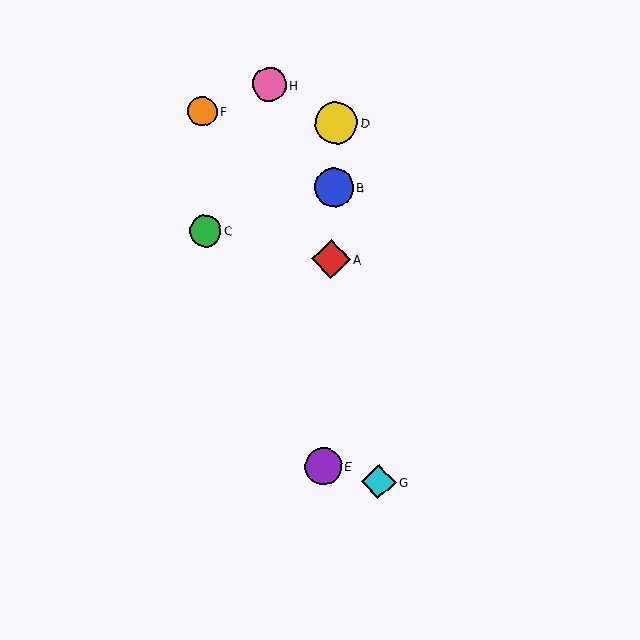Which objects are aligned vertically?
Objects A, B, D, E are aligned vertically.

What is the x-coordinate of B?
Object B is at x≈334.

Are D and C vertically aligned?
No, D is at x≈336 and C is at x≈206.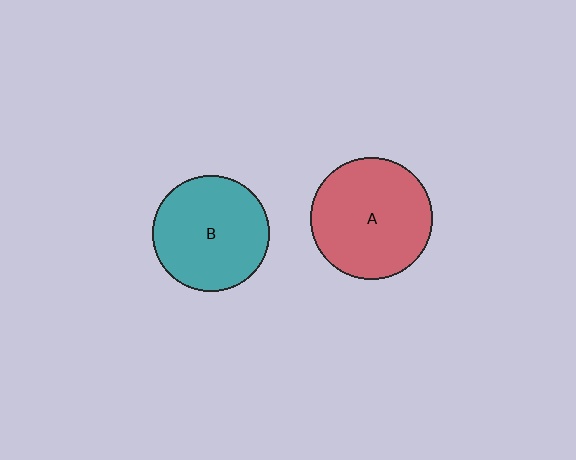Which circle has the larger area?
Circle A (red).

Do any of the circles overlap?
No, none of the circles overlap.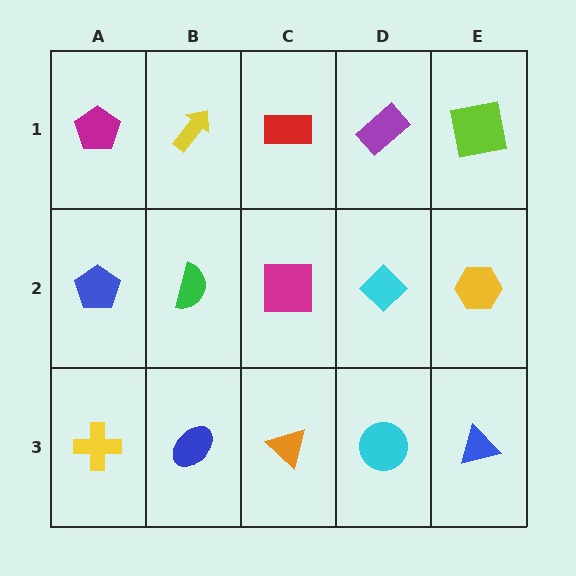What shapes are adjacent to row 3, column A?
A blue pentagon (row 2, column A), a blue ellipse (row 3, column B).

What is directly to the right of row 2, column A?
A green semicircle.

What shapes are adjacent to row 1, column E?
A yellow hexagon (row 2, column E), a purple rectangle (row 1, column D).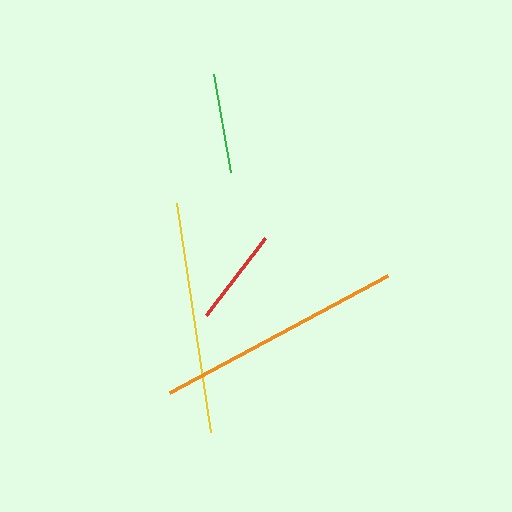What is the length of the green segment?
The green segment is approximately 100 pixels long.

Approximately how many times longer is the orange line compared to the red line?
The orange line is approximately 2.5 times the length of the red line.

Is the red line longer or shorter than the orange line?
The orange line is longer than the red line.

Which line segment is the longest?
The orange line is the longest at approximately 247 pixels.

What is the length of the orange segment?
The orange segment is approximately 247 pixels long.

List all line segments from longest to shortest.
From longest to shortest: orange, yellow, green, red.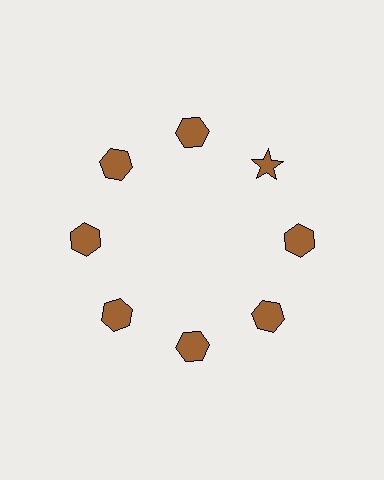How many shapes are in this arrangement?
There are 8 shapes arranged in a ring pattern.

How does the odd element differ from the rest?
It has a different shape: star instead of hexagon.